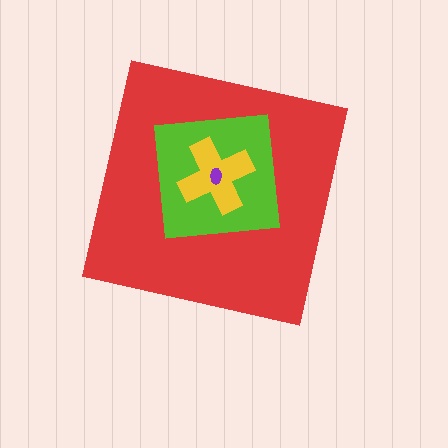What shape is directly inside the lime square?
The yellow cross.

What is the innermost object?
The purple ellipse.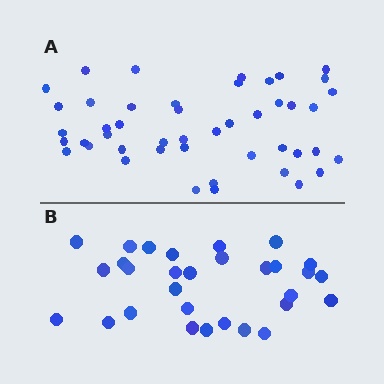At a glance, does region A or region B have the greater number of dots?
Region A (the top region) has more dots.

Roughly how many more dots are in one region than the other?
Region A has approximately 15 more dots than region B.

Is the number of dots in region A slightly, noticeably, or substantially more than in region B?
Region A has substantially more. The ratio is roughly 1.5 to 1.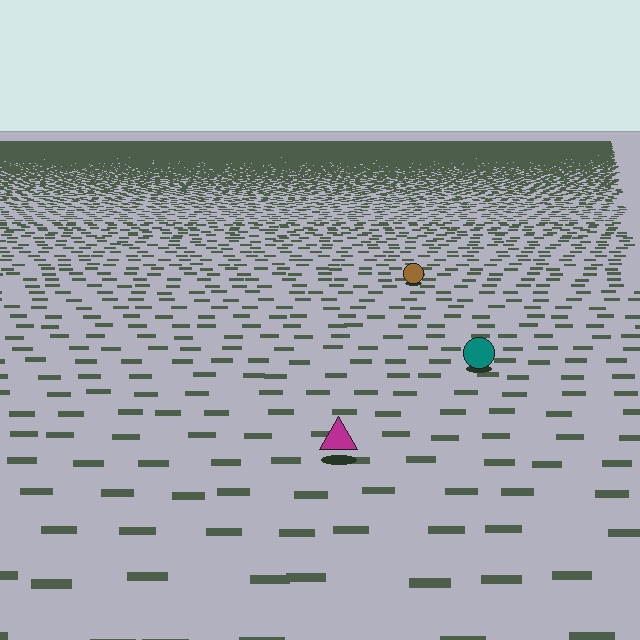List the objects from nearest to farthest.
From nearest to farthest: the magenta triangle, the teal circle, the brown circle.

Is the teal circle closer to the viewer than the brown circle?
Yes. The teal circle is closer — you can tell from the texture gradient: the ground texture is coarser near it.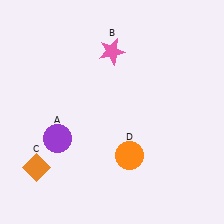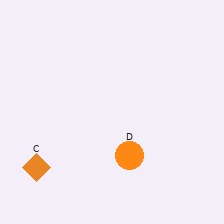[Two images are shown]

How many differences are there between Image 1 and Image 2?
There are 2 differences between the two images.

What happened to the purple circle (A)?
The purple circle (A) was removed in Image 2. It was in the bottom-left area of Image 1.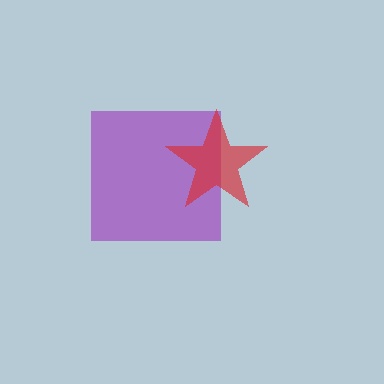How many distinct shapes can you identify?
There are 2 distinct shapes: a purple square, a red star.